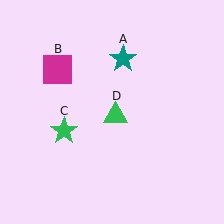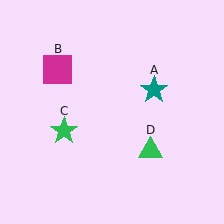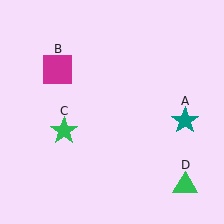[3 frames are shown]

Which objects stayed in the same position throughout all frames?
Magenta square (object B) and green star (object C) remained stationary.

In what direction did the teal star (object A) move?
The teal star (object A) moved down and to the right.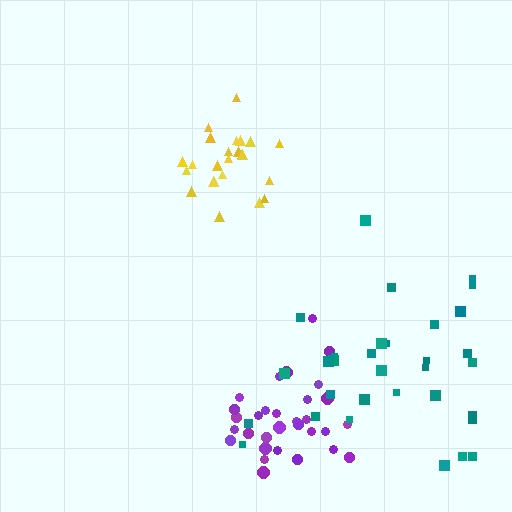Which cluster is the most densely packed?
Yellow.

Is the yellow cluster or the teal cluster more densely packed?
Yellow.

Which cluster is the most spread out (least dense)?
Teal.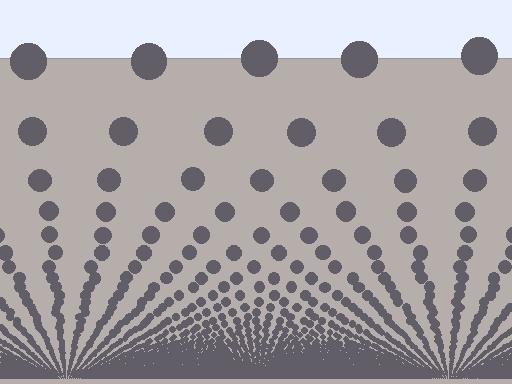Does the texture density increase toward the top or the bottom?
Density increases toward the bottom.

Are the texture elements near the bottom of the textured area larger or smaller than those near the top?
Smaller. The gradient is inverted — elements near the bottom are smaller and denser.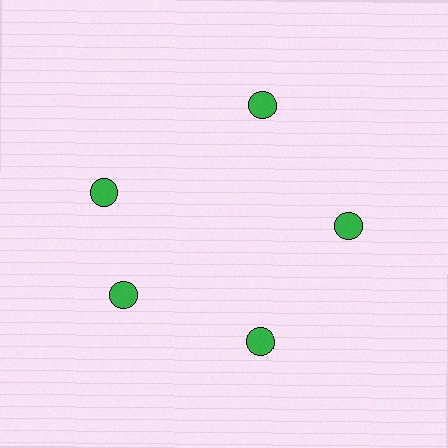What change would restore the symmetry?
The symmetry would be restored by rotating it back into even spacing with its neighbors so that all 5 circles sit at equal angles and equal distance from the center.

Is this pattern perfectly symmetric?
No. The 5 green circles are arranged in a ring, but one element near the 10 o'clock position is rotated out of alignment along the ring, breaking the 5-fold rotational symmetry.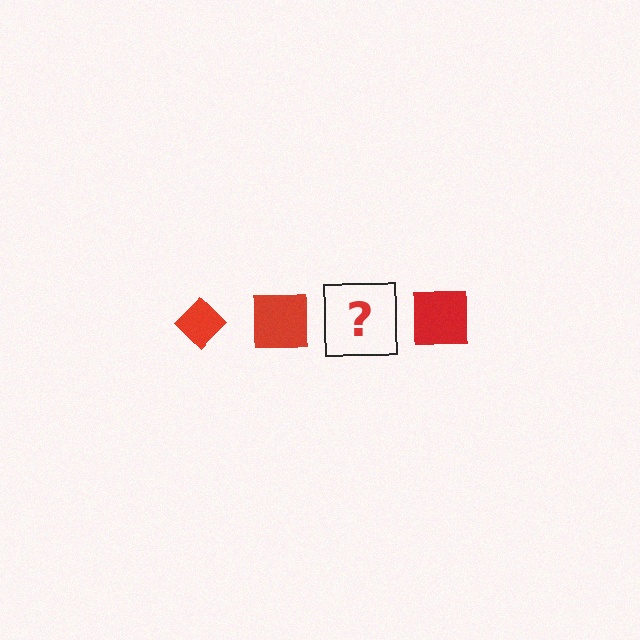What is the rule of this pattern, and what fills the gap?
The rule is that the pattern cycles through diamond, square shapes in red. The gap should be filled with a red diamond.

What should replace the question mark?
The question mark should be replaced with a red diamond.